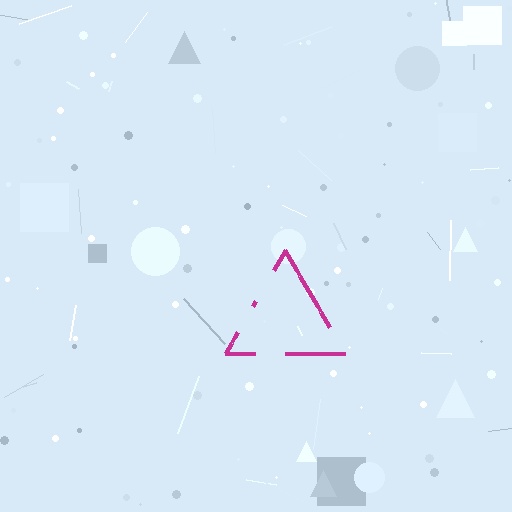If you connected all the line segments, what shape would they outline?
They would outline a triangle.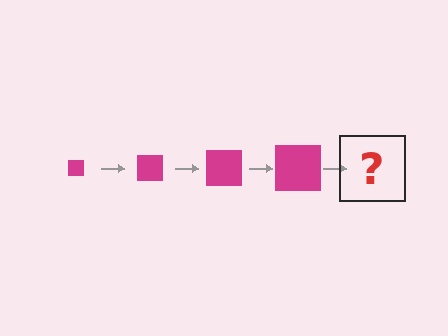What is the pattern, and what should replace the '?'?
The pattern is that the square gets progressively larger each step. The '?' should be a magenta square, larger than the previous one.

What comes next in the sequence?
The next element should be a magenta square, larger than the previous one.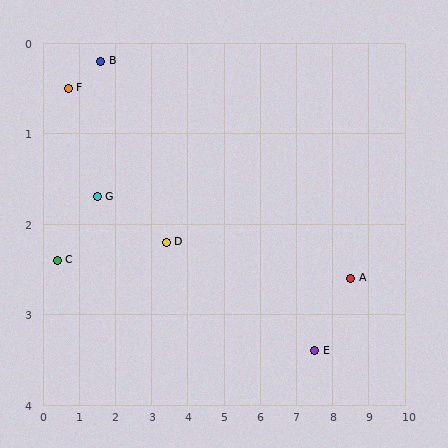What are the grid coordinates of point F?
Point F is at approximately (0.7, 0.5).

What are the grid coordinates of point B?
Point B is at approximately (1.6, 0.2).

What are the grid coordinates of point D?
Point D is at approximately (3.4, 2.2).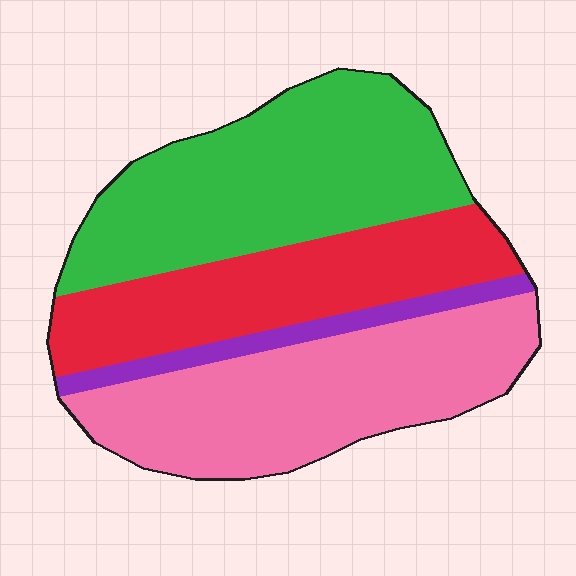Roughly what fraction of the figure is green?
Green takes up between a third and a half of the figure.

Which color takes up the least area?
Purple, at roughly 5%.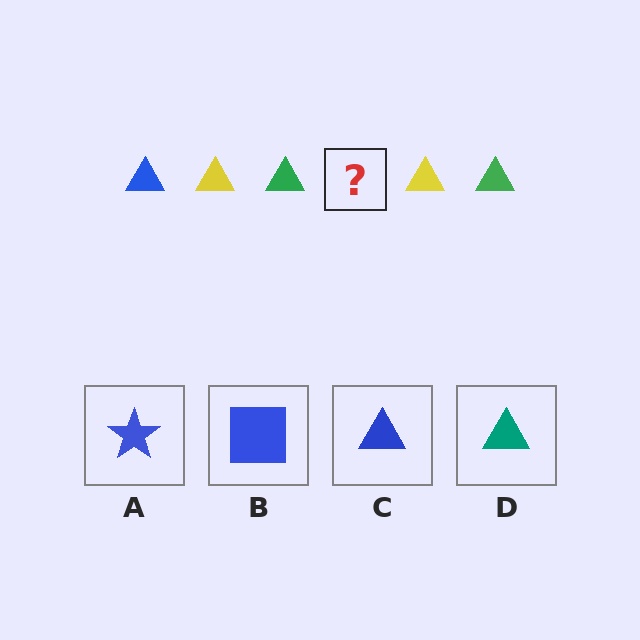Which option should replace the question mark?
Option C.